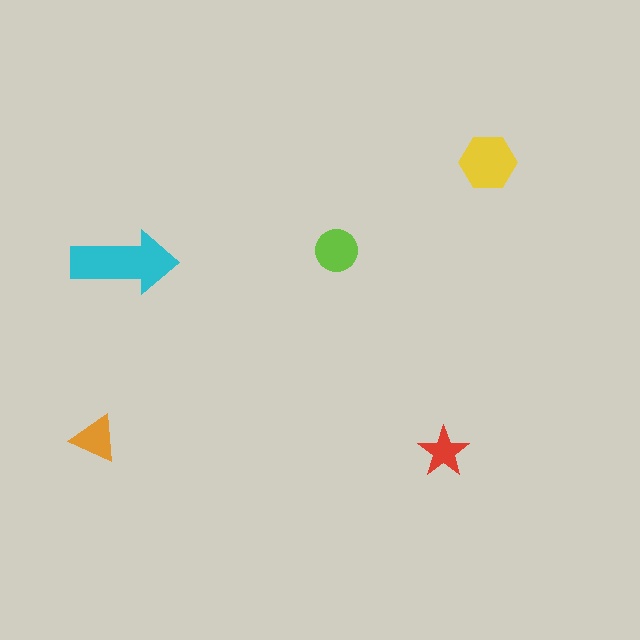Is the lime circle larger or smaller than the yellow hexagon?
Smaller.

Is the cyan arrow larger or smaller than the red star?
Larger.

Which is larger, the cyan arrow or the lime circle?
The cyan arrow.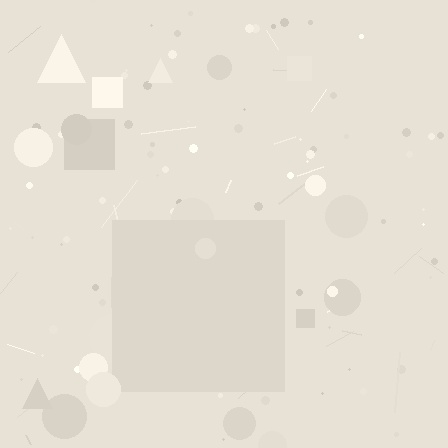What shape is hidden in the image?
A square is hidden in the image.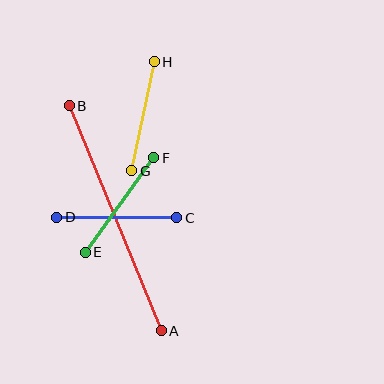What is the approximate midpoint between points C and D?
The midpoint is at approximately (117, 217) pixels.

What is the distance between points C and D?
The distance is approximately 120 pixels.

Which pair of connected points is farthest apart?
Points A and B are farthest apart.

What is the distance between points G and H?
The distance is approximately 111 pixels.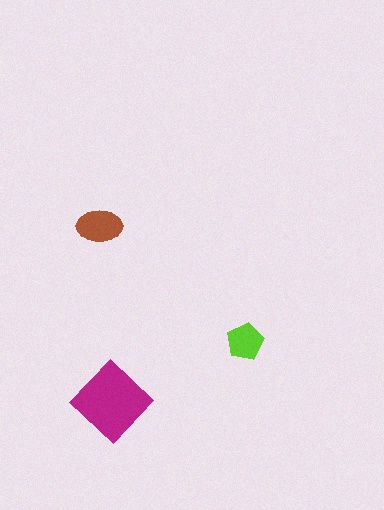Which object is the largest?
The magenta diamond.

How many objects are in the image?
There are 3 objects in the image.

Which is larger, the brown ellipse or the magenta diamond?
The magenta diamond.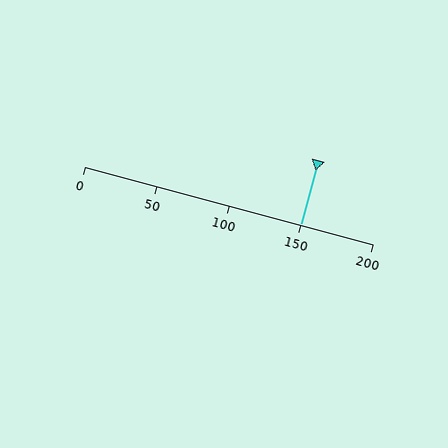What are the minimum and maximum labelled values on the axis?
The axis runs from 0 to 200.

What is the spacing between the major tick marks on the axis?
The major ticks are spaced 50 apart.